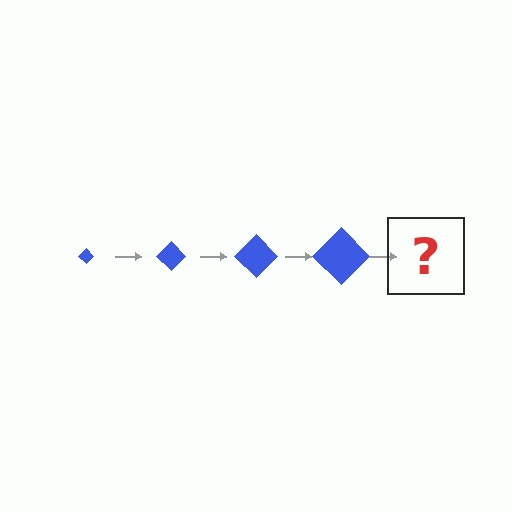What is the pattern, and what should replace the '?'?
The pattern is that the diamond gets progressively larger each step. The '?' should be a blue diamond, larger than the previous one.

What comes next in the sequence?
The next element should be a blue diamond, larger than the previous one.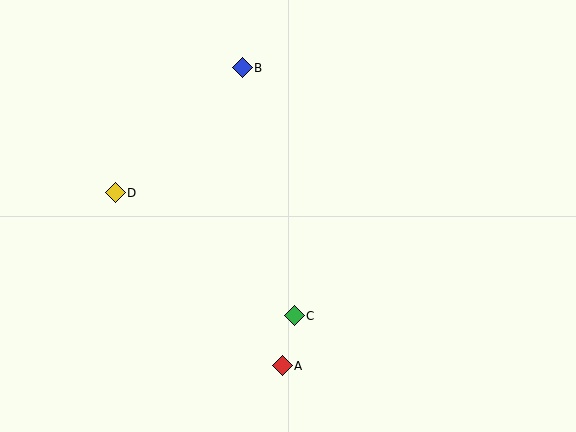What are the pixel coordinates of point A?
Point A is at (282, 366).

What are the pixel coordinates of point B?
Point B is at (242, 68).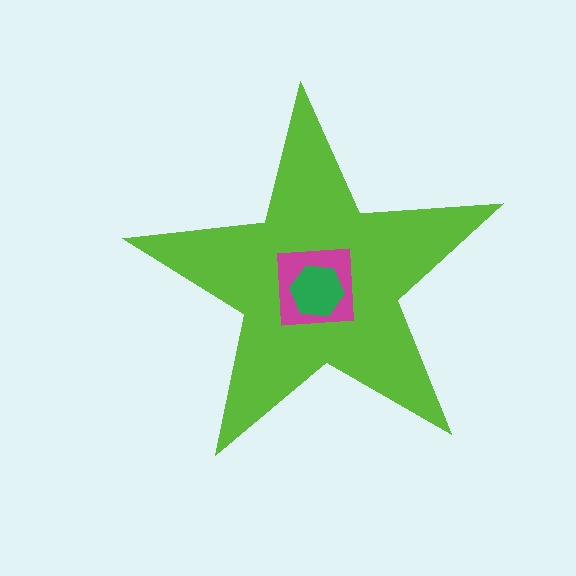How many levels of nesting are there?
3.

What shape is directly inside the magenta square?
The green hexagon.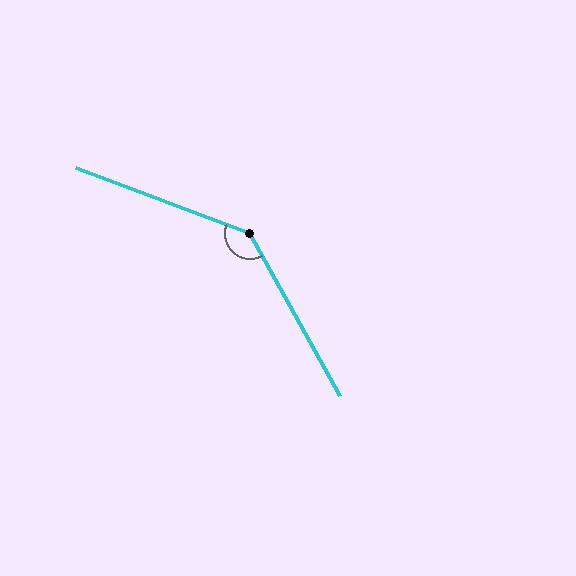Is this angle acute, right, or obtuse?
It is obtuse.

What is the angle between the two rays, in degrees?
Approximately 139 degrees.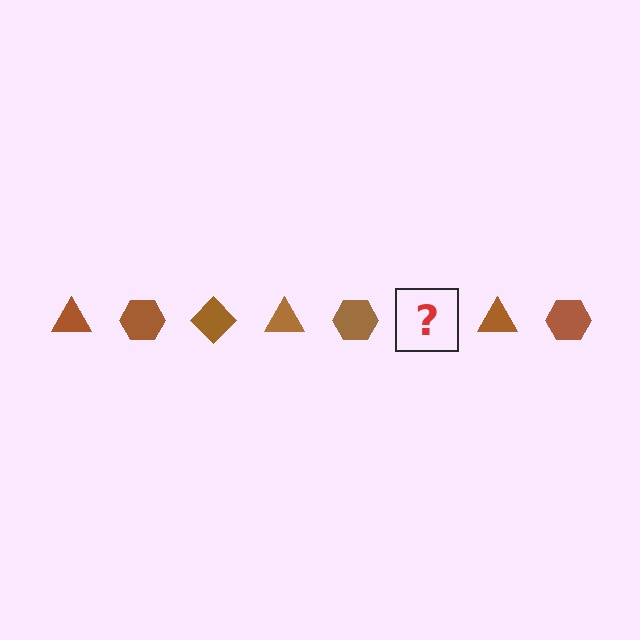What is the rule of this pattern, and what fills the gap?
The rule is that the pattern cycles through triangle, hexagon, diamond shapes in brown. The gap should be filled with a brown diamond.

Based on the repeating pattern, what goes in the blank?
The blank should be a brown diamond.